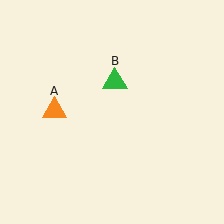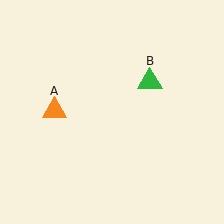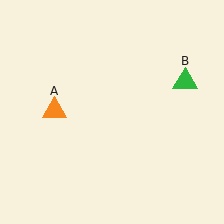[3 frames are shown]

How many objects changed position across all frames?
1 object changed position: green triangle (object B).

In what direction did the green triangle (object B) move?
The green triangle (object B) moved right.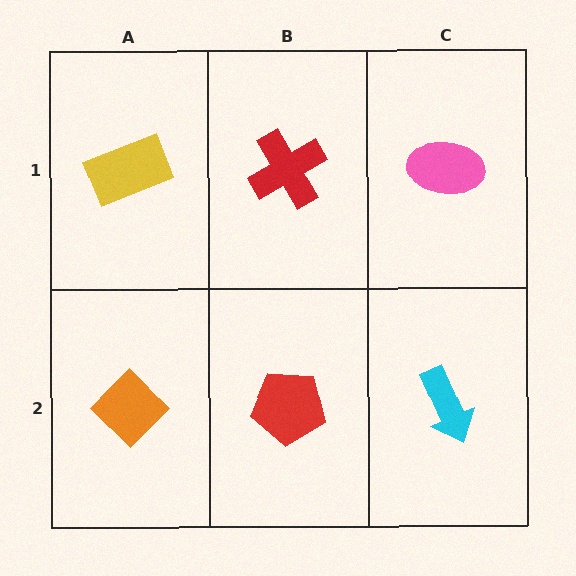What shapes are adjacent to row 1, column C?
A cyan arrow (row 2, column C), a red cross (row 1, column B).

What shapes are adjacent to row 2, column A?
A yellow rectangle (row 1, column A), a red pentagon (row 2, column B).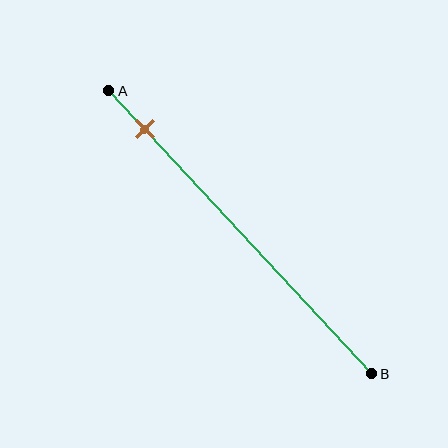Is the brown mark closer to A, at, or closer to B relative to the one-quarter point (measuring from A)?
The brown mark is closer to point A than the one-quarter point of segment AB.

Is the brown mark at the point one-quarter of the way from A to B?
No, the mark is at about 15% from A, not at the 25% one-quarter point.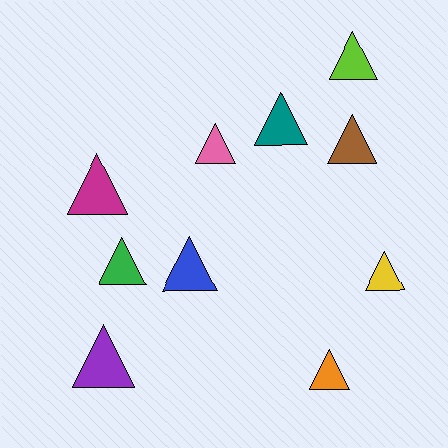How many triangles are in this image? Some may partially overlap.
There are 10 triangles.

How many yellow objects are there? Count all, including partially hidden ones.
There is 1 yellow object.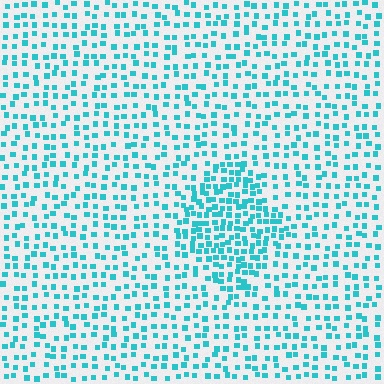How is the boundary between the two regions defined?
The boundary is defined by a change in element density (approximately 1.9x ratio). All elements are the same color, size, and shape.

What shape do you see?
I see a diamond.